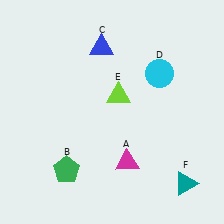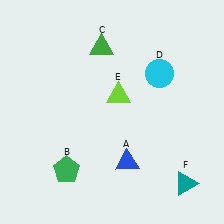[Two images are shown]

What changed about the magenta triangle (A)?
In Image 1, A is magenta. In Image 2, it changed to blue.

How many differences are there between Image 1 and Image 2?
There are 2 differences between the two images.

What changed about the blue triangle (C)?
In Image 1, C is blue. In Image 2, it changed to green.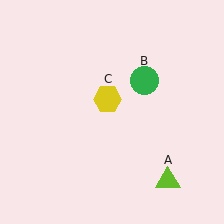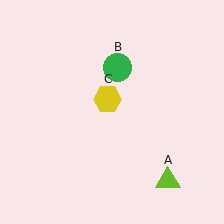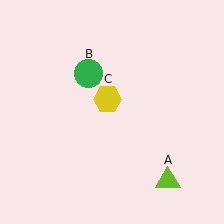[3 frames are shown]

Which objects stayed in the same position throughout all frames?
Lime triangle (object A) and yellow hexagon (object C) remained stationary.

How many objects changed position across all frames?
1 object changed position: green circle (object B).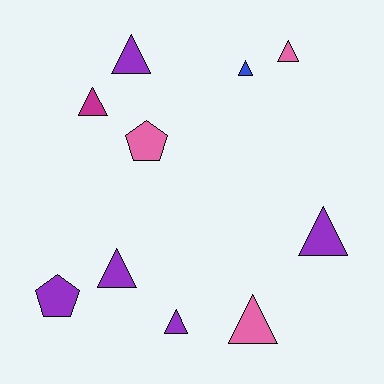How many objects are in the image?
There are 10 objects.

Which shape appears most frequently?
Triangle, with 8 objects.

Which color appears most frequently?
Purple, with 5 objects.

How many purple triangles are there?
There are 4 purple triangles.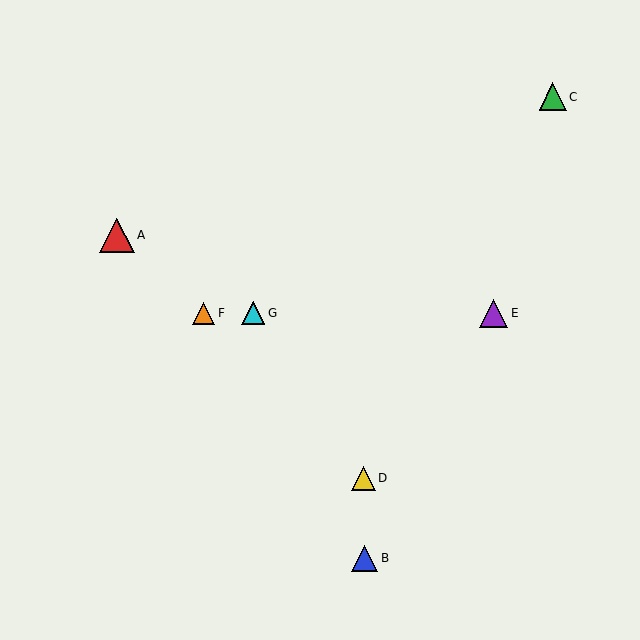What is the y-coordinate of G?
Object G is at y≈313.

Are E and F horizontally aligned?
Yes, both are at y≈313.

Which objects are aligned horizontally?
Objects E, F, G are aligned horizontally.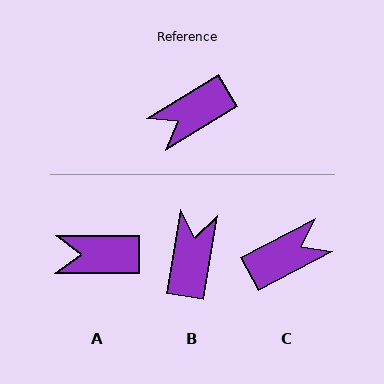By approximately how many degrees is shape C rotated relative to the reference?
Approximately 176 degrees counter-clockwise.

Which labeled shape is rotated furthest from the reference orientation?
C, about 176 degrees away.